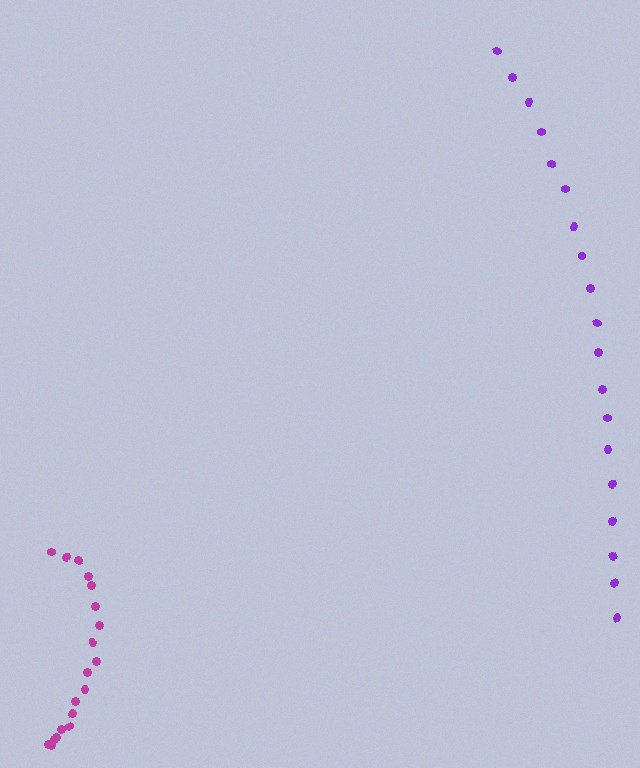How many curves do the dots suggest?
There are 2 distinct paths.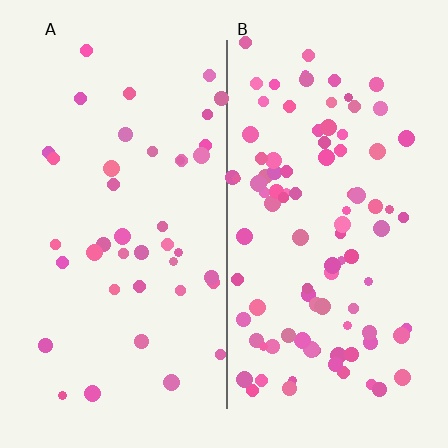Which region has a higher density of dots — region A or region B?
B (the right).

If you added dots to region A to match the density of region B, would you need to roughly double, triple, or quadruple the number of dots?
Approximately double.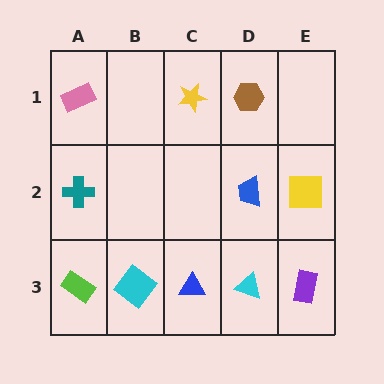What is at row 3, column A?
A lime rectangle.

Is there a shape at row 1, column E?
No, that cell is empty.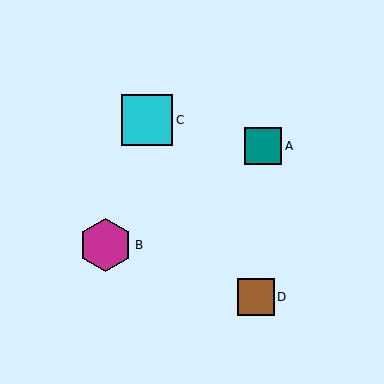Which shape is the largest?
The magenta hexagon (labeled B) is the largest.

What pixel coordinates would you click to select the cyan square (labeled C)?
Click at (147, 120) to select the cyan square C.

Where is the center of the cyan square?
The center of the cyan square is at (147, 120).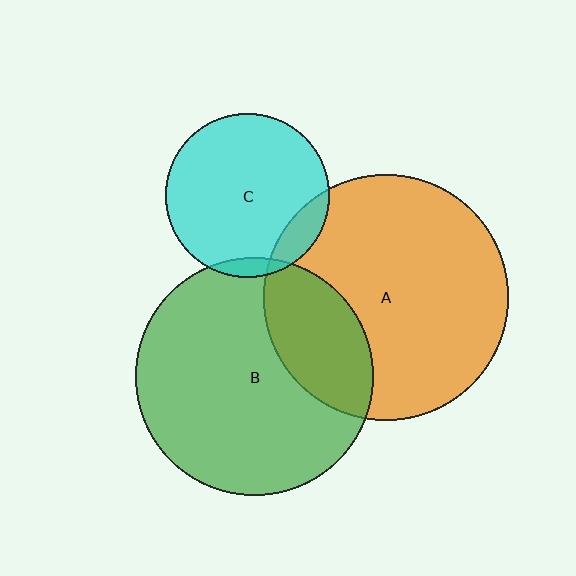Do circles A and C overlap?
Yes.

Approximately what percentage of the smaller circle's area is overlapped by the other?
Approximately 10%.